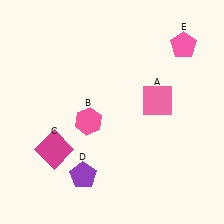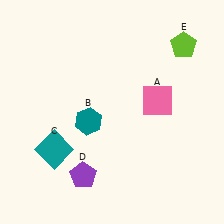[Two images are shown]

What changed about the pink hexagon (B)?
In Image 1, B is pink. In Image 2, it changed to teal.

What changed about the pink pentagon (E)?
In Image 1, E is pink. In Image 2, it changed to lime.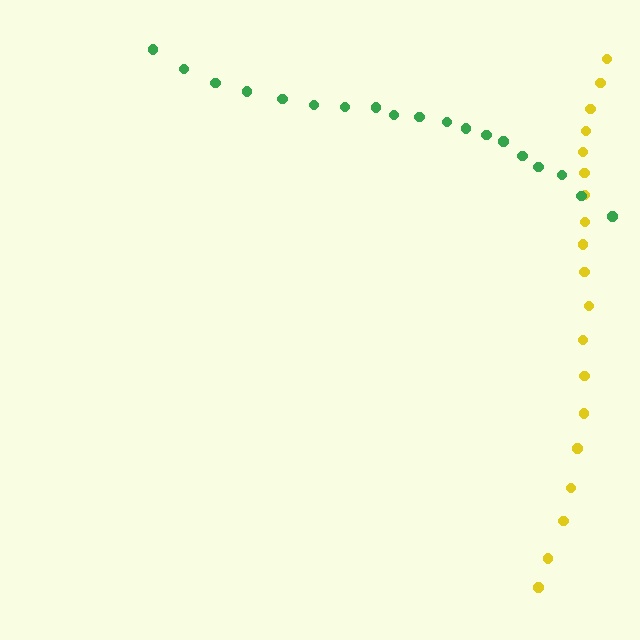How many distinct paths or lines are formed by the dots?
There are 2 distinct paths.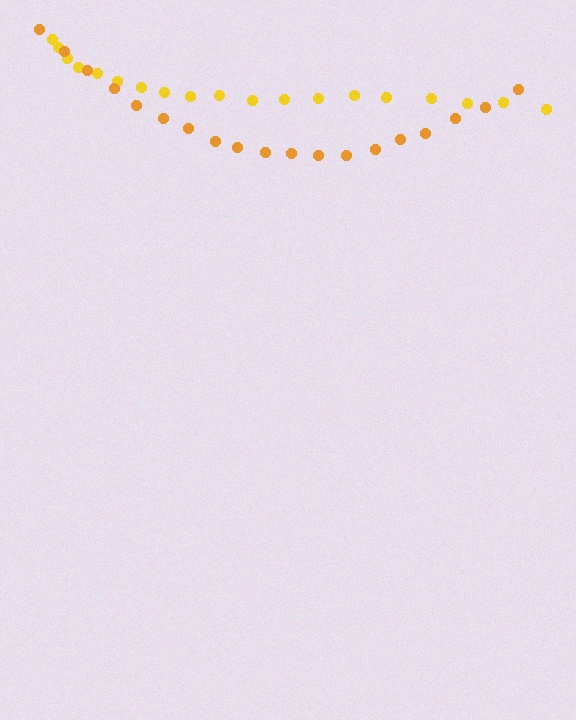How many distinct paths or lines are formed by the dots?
There are 2 distinct paths.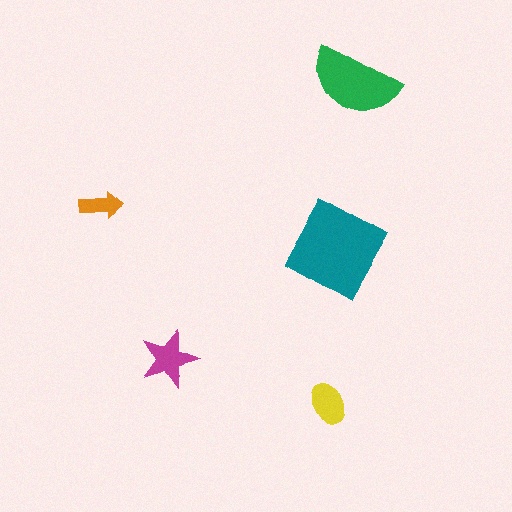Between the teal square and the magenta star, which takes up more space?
The teal square.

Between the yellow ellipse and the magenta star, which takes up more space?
The magenta star.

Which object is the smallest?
The orange arrow.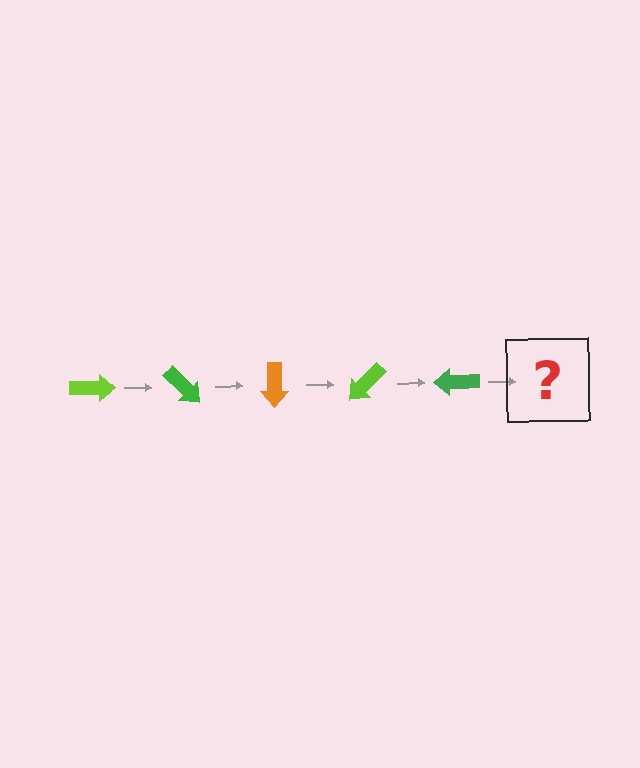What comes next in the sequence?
The next element should be an orange arrow, rotated 225 degrees from the start.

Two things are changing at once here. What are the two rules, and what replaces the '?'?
The two rules are that it rotates 45 degrees each step and the color cycles through lime, green, and orange. The '?' should be an orange arrow, rotated 225 degrees from the start.